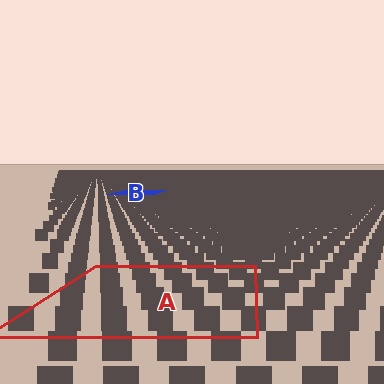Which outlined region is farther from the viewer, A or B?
Region B is farther from the viewer — the texture elements inside it appear smaller and more densely packed.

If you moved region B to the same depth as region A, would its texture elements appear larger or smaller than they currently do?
They would appear larger. At a closer depth, the same texture elements are projected at a bigger on-screen size.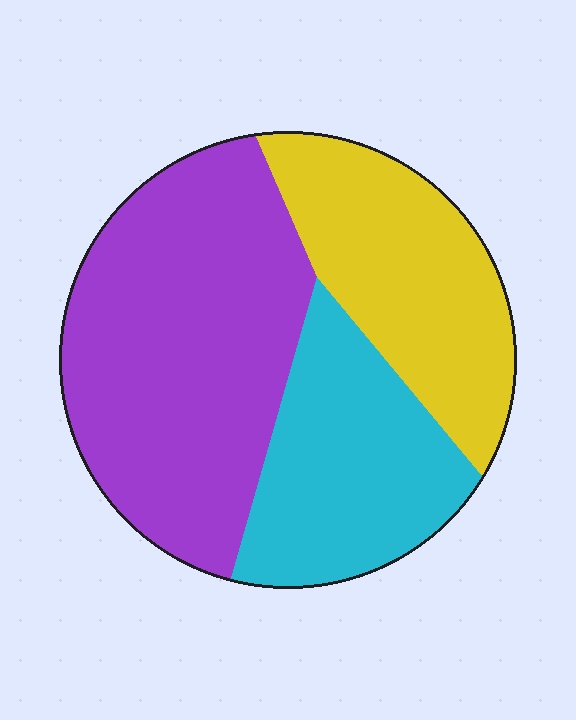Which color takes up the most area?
Purple, at roughly 45%.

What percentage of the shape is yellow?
Yellow covers 27% of the shape.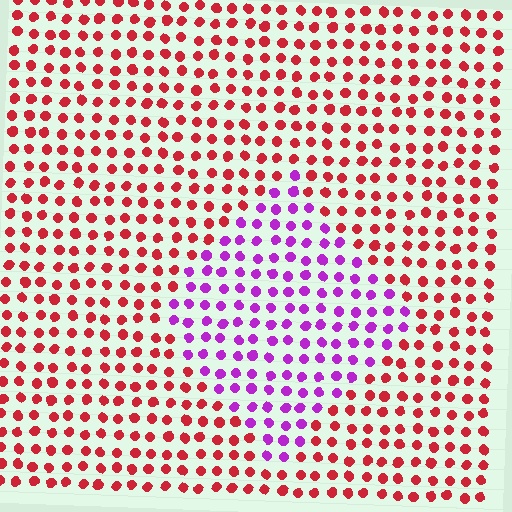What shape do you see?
I see a diamond.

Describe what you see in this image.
The image is filled with small red elements in a uniform arrangement. A diamond-shaped region is visible where the elements are tinted to a slightly different hue, forming a subtle color boundary.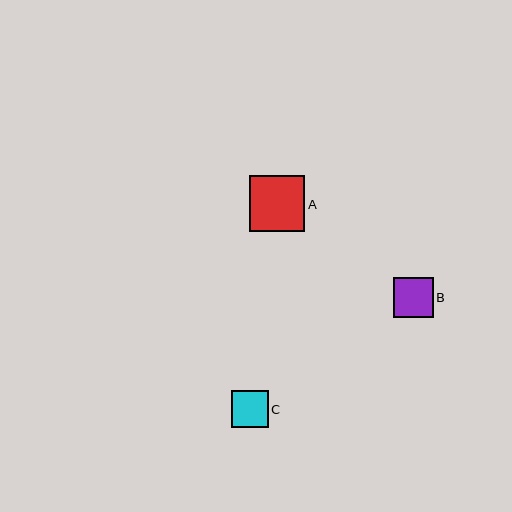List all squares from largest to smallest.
From largest to smallest: A, B, C.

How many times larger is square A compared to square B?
Square A is approximately 1.4 times the size of square B.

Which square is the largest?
Square A is the largest with a size of approximately 55 pixels.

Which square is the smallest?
Square C is the smallest with a size of approximately 37 pixels.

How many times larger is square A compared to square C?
Square A is approximately 1.5 times the size of square C.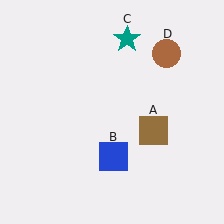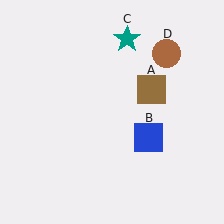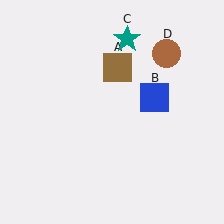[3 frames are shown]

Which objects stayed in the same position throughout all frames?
Teal star (object C) and brown circle (object D) remained stationary.